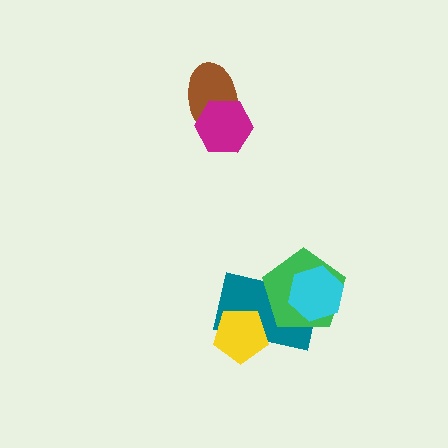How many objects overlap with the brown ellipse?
1 object overlaps with the brown ellipse.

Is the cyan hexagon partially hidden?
No, no other shape covers it.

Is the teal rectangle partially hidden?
Yes, it is partially covered by another shape.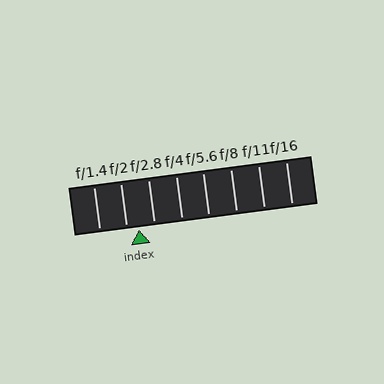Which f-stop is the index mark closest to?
The index mark is closest to f/2.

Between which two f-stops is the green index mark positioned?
The index mark is between f/2 and f/2.8.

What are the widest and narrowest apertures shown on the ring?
The widest aperture shown is f/1.4 and the narrowest is f/16.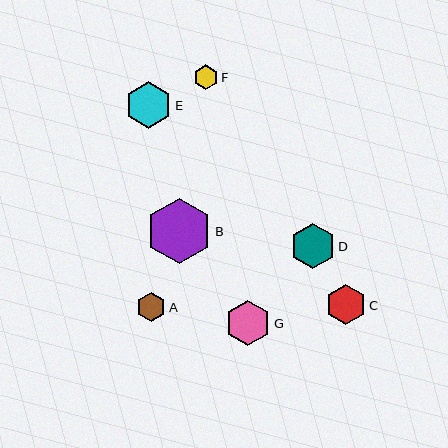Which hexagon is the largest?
Hexagon B is the largest with a size of approximately 66 pixels.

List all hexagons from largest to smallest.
From largest to smallest: B, E, G, D, C, A, F.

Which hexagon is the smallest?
Hexagon F is the smallest with a size of approximately 25 pixels.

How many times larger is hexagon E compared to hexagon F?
Hexagon E is approximately 1.9 times the size of hexagon F.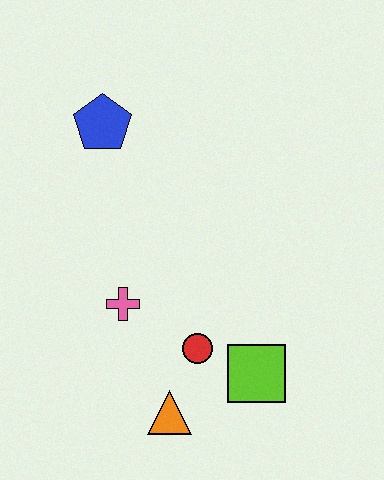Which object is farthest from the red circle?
The blue pentagon is farthest from the red circle.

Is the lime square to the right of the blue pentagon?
Yes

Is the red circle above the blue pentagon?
No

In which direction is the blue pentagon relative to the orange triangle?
The blue pentagon is above the orange triangle.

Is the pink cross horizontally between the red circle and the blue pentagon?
Yes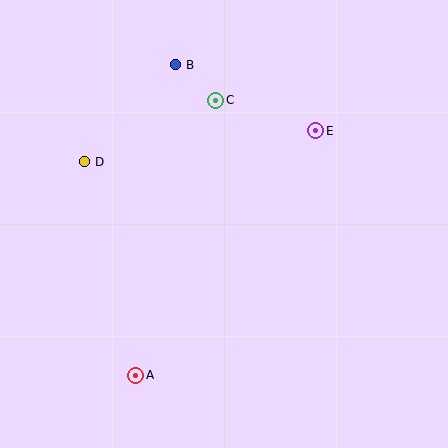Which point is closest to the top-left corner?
Point D is closest to the top-left corner.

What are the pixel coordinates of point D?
Point D is at (85, 162).